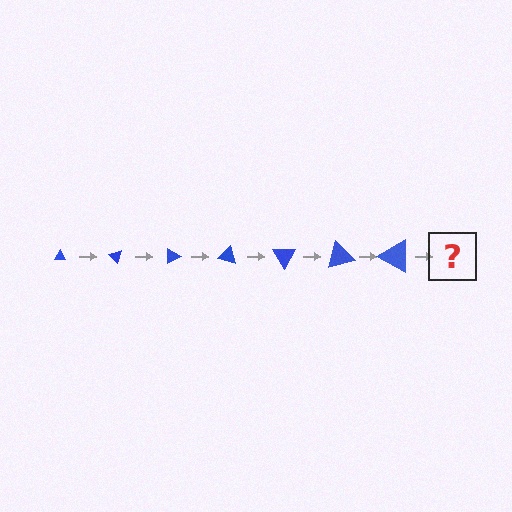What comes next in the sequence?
The next element should be a triangle, larger than the previous one and rotated 315 degrees from the start.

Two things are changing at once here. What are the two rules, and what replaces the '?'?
The two rules are that the triangle grows larger each step and it rotates 45 degrees each step. The '?' should be a triangle, larger than the previous one and rotated 315 degrees from the start.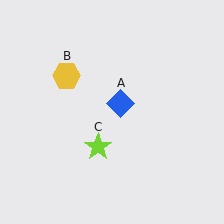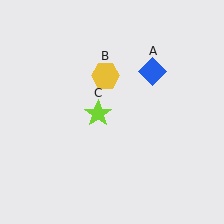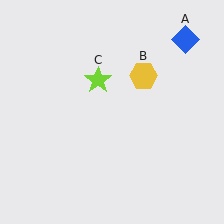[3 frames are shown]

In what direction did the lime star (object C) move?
The lime star (object C) moved up.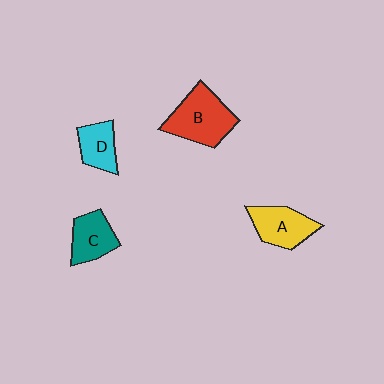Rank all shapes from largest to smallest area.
From largest to smallest: B (red), A (yellow), C (teal), D (cyan).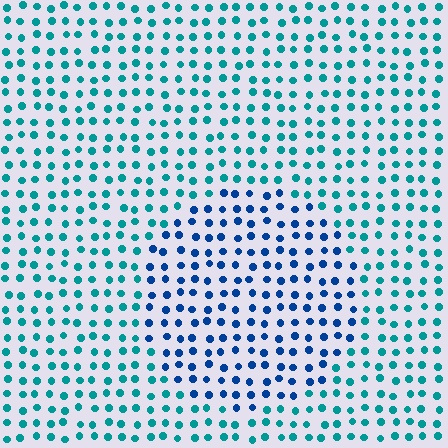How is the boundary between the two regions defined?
The boundary is defined purely by a slight shift in hue (about 37 degrees). Spacing, size, and orientation are identical on both sides.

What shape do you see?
I see a circle.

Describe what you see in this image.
The image is filled with small teal elements in a uniform arrangement. A circle-shaped region is visible where the elements are tinted to a slightly different hue, forming a subtle color boundary.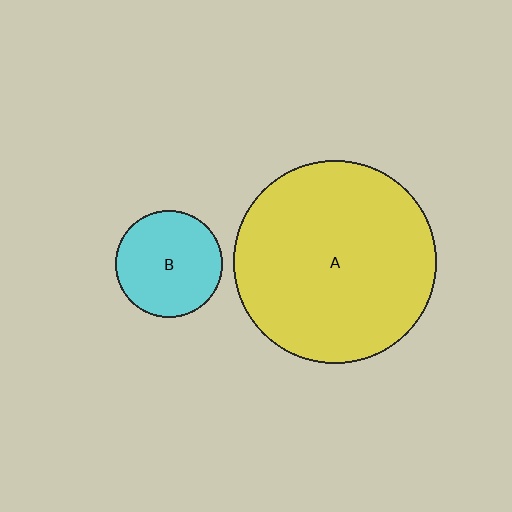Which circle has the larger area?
Circle A (yellow).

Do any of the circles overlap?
No, none of the circles overlap.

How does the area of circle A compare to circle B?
Approximately 3.6 times.